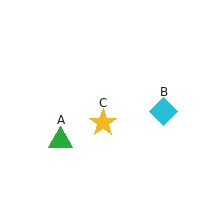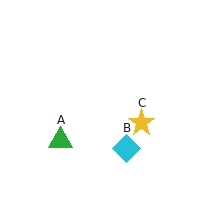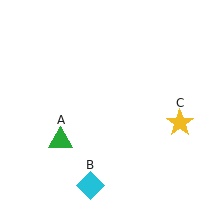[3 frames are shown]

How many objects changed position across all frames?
2 objects changed position: cyan diamond (object B), yellow star (object C).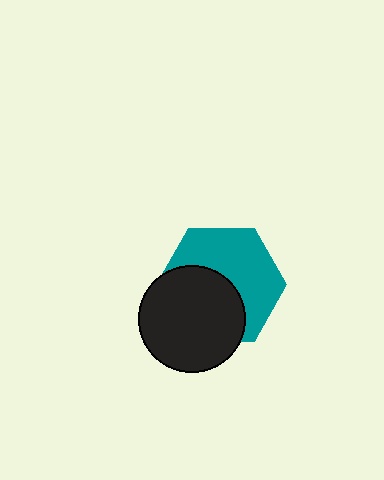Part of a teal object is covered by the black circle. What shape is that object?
It is a hexagon.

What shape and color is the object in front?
The object in front is a black circle.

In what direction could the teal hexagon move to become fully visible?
The teal hexagon could move toward the upper-right. That would shift it out from behind the black circle entirely.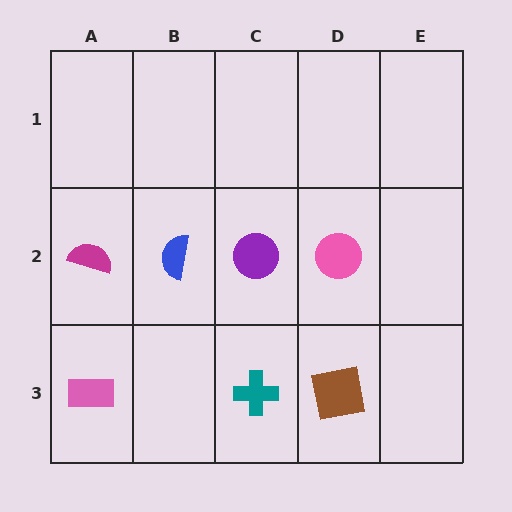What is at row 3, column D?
A brown square.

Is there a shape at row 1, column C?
No, that cell is empty.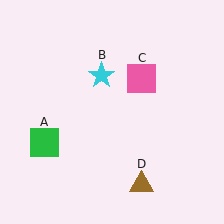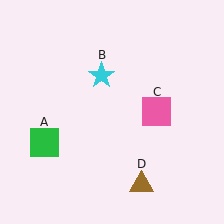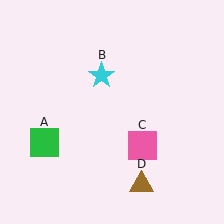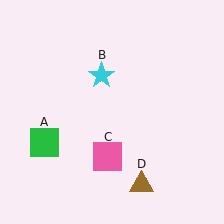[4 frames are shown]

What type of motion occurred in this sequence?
The pink square (object C) rotated clockwise around the center of the scene.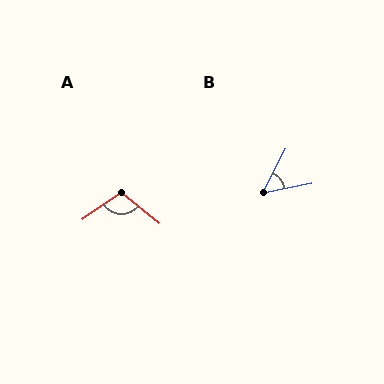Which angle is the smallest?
B, at approximately 52 degrees.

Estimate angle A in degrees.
Approximately 106 degrees.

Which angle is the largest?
A, at approximately 106 degrees.